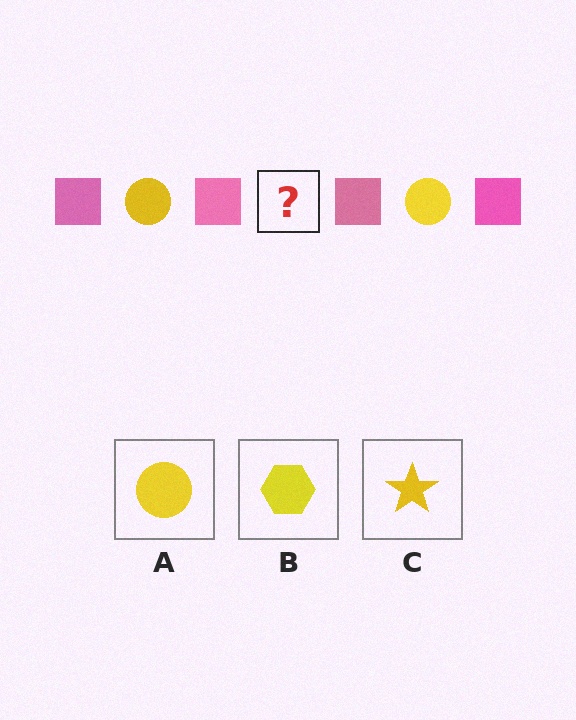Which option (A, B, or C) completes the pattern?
A.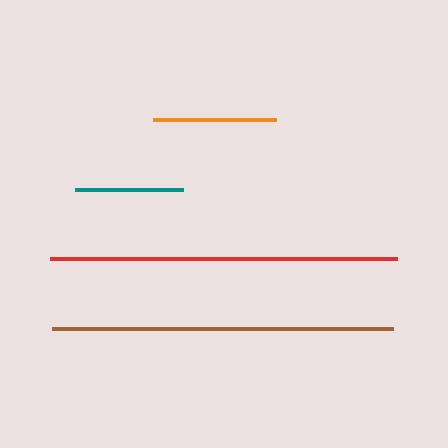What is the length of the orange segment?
The orange segment is approximately 122 pixels long.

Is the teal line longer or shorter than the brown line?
The brown line is longer than the teal line.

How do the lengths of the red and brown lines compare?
The red and brown lines are approximately the same length.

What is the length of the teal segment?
The teal segment is approximately 108 pixels long.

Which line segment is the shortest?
The teal line is the shortest at approximately 108 pixels.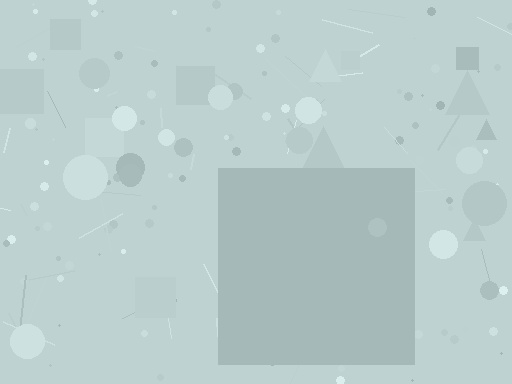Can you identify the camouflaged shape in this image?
The camouflaged shape is a square.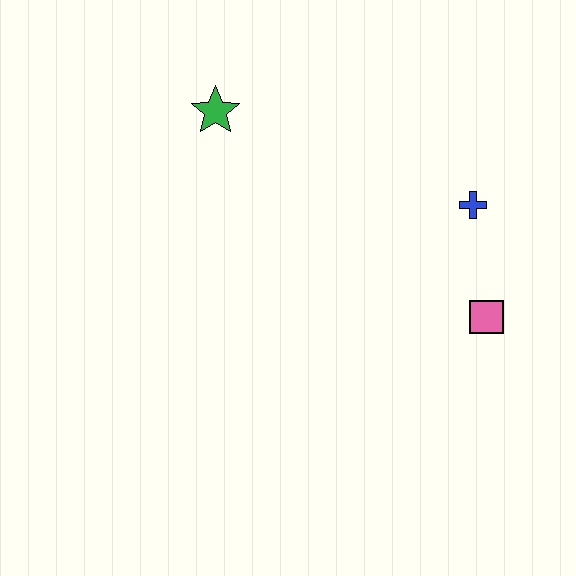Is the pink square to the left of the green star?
No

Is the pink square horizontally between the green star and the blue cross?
No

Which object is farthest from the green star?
The pink square is farthest from the green star.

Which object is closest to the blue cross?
The pink square is closest to the blue cross.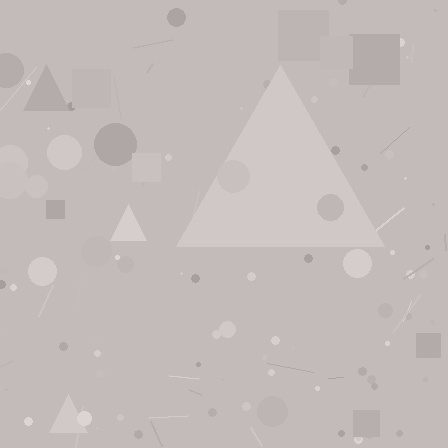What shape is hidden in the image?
A triangle is hidden in the image.